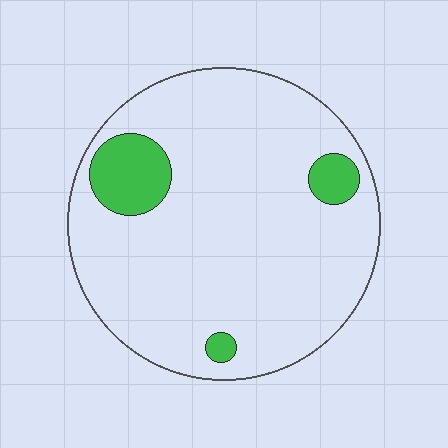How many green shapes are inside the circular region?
3.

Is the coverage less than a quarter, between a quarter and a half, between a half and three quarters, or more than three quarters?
Less than a quarter.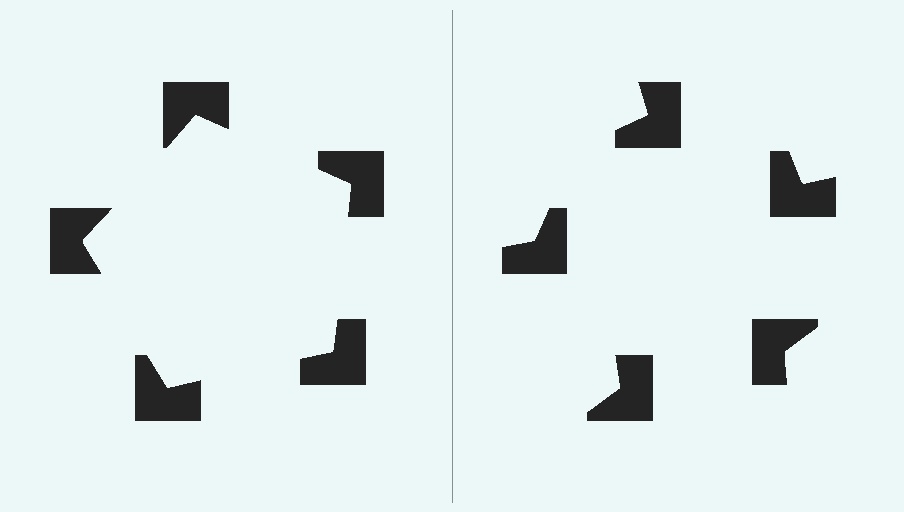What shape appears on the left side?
An illusory pentagon.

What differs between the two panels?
The notched squares are positioned identically on both sides; only the wedge orientations differ. On the left they align to a pentagon; on the right they are misaligned.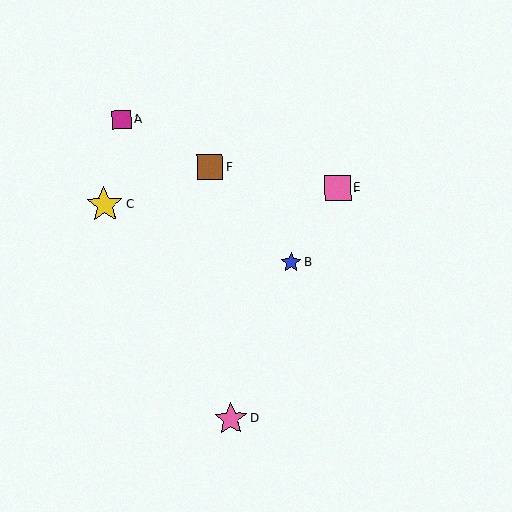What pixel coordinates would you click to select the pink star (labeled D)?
Click at (231, 419) to select the pink star D.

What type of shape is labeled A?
Shape A is a magenta square.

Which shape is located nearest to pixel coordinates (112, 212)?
The yellow star (labeled C) at (104, 205) is nearest to that location.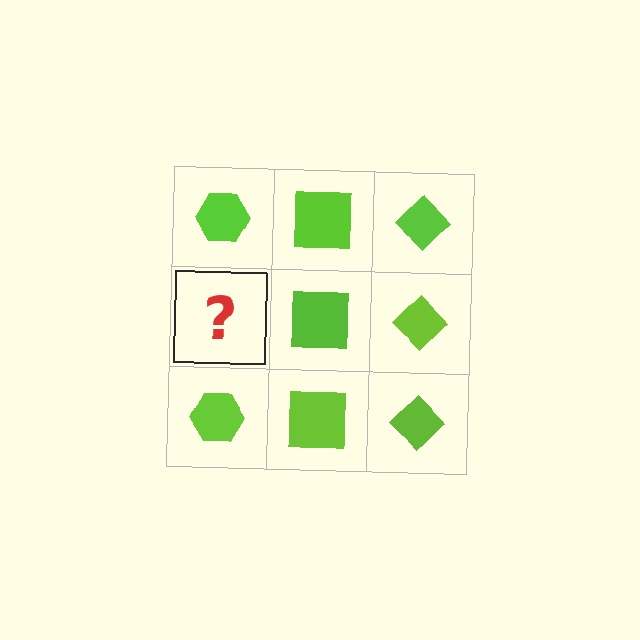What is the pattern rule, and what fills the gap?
The rule is that each column has a consistent shape. The gap should be filled with a lime hexagon.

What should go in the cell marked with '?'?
The missing cell should contain a lime hexagon.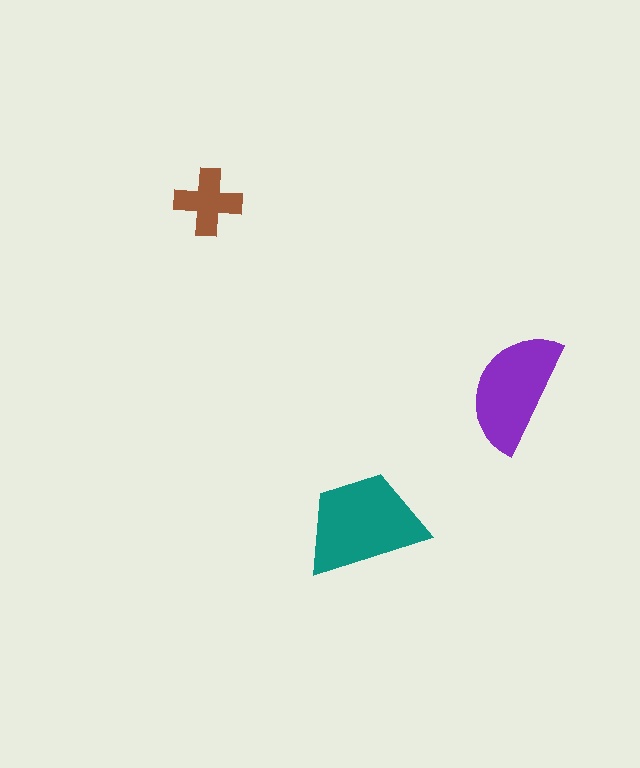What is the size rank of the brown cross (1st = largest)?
3rd.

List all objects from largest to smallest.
The teal trapezoid, the purple semicircle, the brown cross.